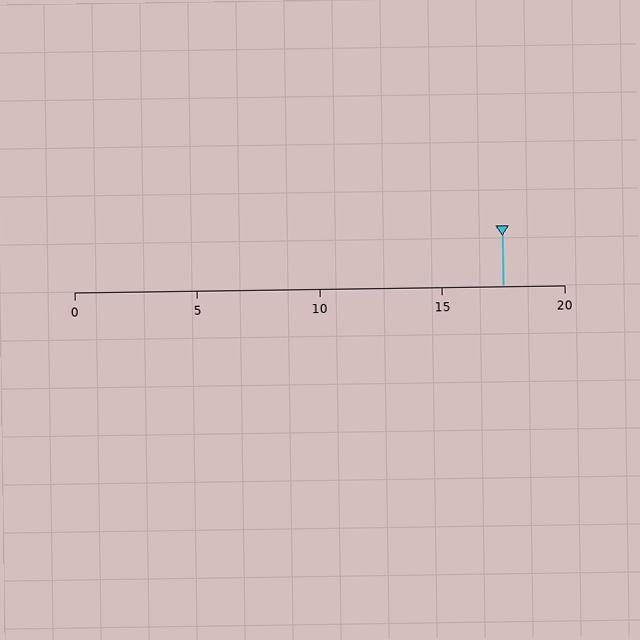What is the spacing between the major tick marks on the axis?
The major ticks are spaced 5 apart.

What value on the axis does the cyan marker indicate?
The marker indicates approximately 17.5.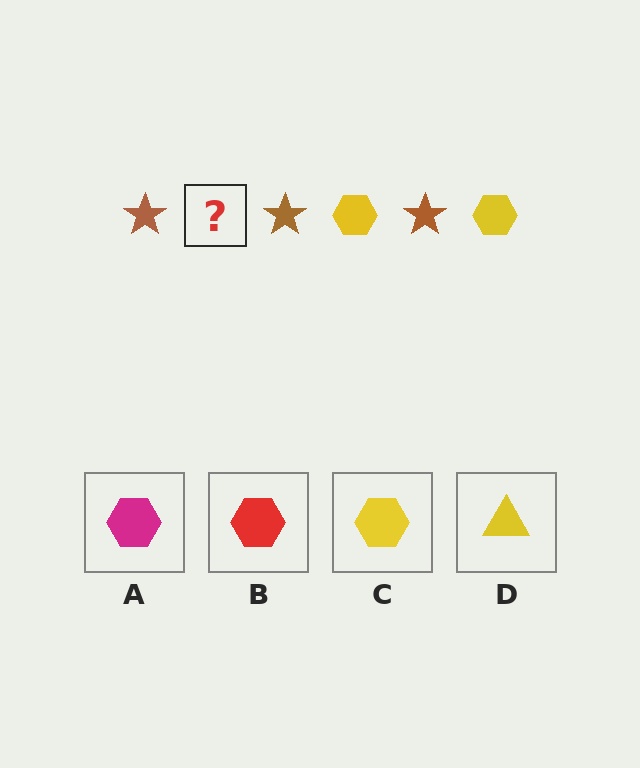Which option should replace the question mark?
Option C.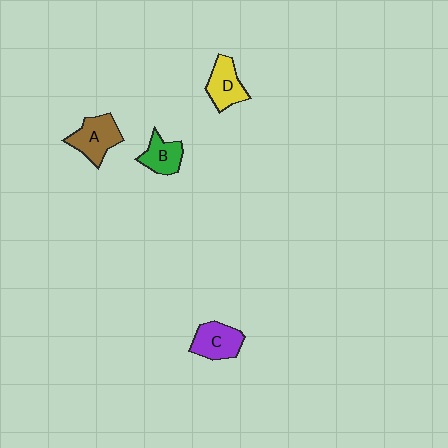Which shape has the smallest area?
Shape B (green).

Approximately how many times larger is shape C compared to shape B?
Approximately 1.3 times.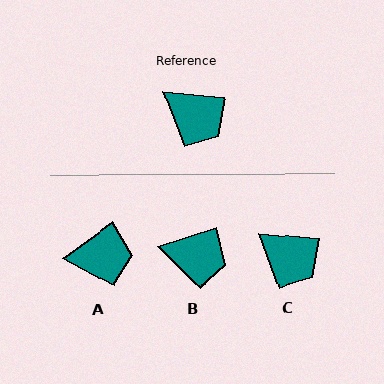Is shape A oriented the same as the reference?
No, it is off by about 41 degrees.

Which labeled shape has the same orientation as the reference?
C.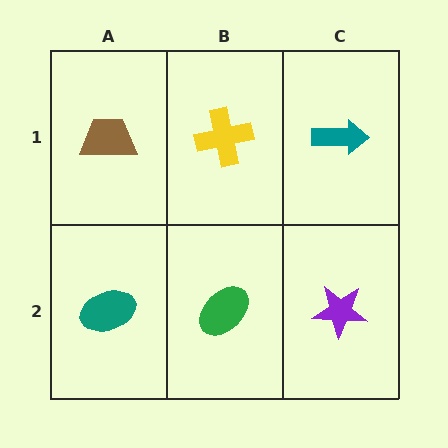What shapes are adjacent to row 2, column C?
A teal arrow (row 1, column C), a green ellipse (row 2, column B).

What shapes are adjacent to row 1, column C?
A purple star (row 2, column C), a yellow cross (row 1, column B).